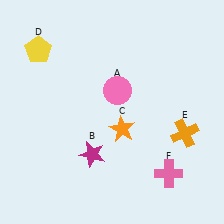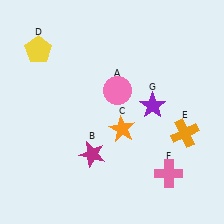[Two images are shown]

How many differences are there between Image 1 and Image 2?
There is 1 difference between the two images.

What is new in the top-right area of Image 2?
A purple star (G) was added in the top-right area of Image 2.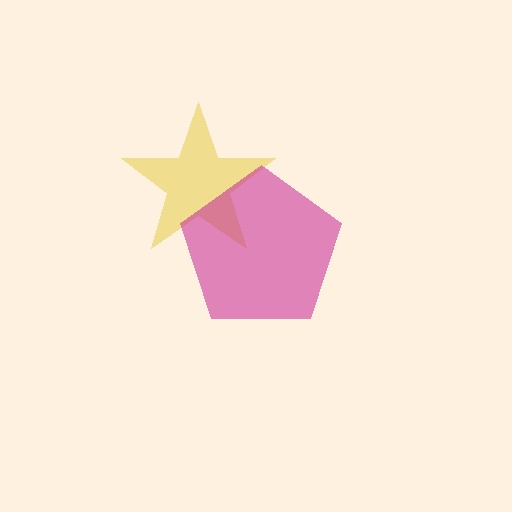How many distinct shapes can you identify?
There are 2 distinct shapes: a yellow star, a magenta pentagon.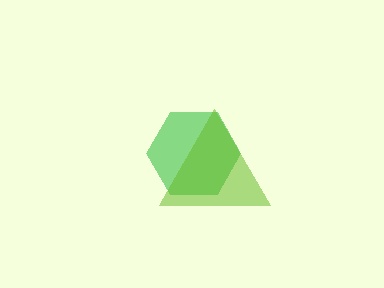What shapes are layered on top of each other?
The layered shapes are: a green hexagon, a lime triangle.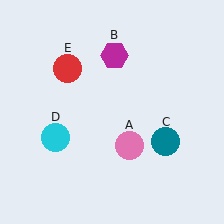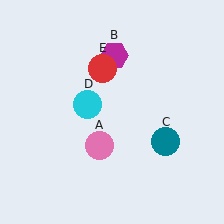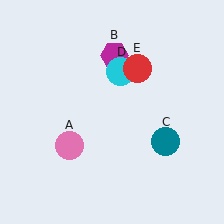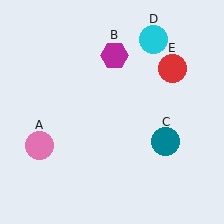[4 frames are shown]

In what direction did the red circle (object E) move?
The red circle (object E) moved right.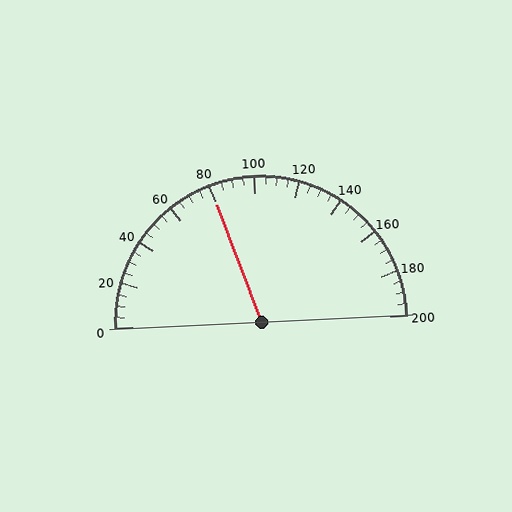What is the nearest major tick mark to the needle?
The nearest major tick mark is 80.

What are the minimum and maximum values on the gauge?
The gauge ranges from 0 to 200.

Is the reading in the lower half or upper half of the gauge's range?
The reading is in the lower half of the range (0 to 200).